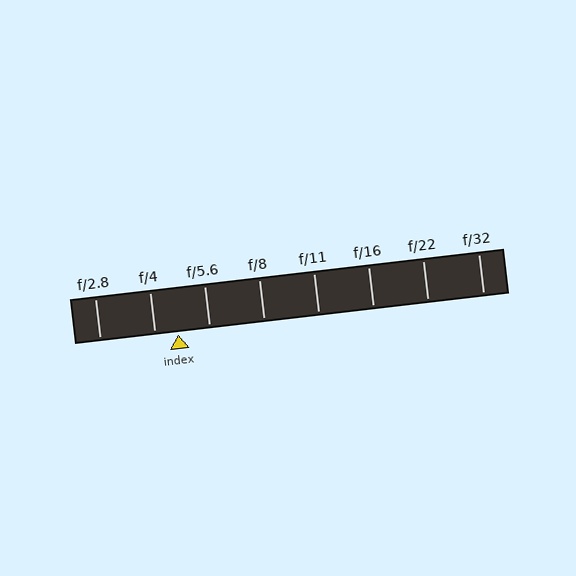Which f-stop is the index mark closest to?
The index mark is closest to f/4.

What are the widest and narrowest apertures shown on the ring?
The widest aperture shown is f/2.8 and the narrowest is f/32.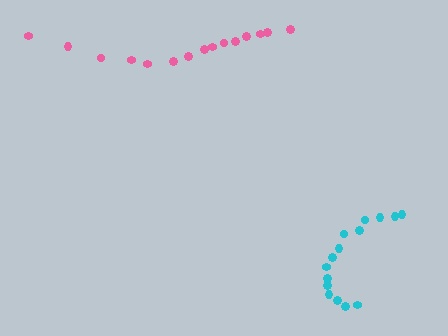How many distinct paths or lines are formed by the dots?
There are 2 distinct paths.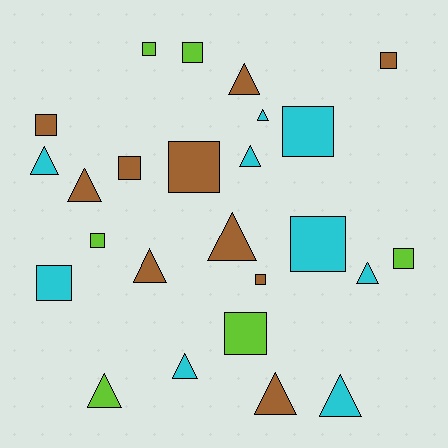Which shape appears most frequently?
Square, with 13 objects.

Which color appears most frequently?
Brown, with 10 objects.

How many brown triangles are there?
There are 5 brown triangles.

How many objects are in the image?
There are 25 objects.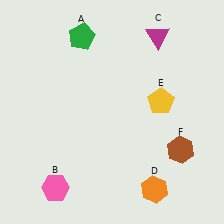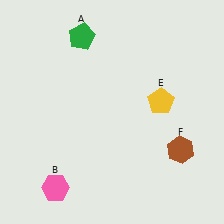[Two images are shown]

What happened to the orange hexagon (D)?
The orange hexagon (D) was removed in Image 2. It was in the bottom-right area of Image 1.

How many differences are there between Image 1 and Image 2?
There are 2 differences between the two images.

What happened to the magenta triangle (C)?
The magenta triangle (C) was removed in Image 2. It was in the top-right area of Image 1.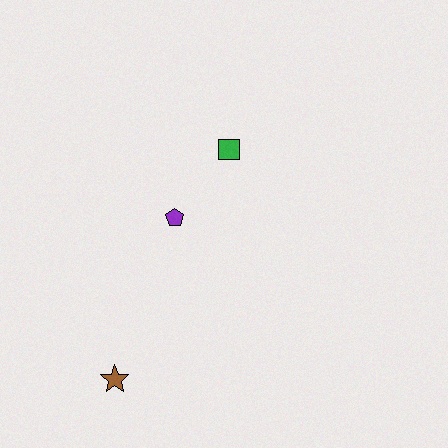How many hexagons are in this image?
There are no hexagons.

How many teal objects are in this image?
There are no teal objects.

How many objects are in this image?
There are 3 objects.